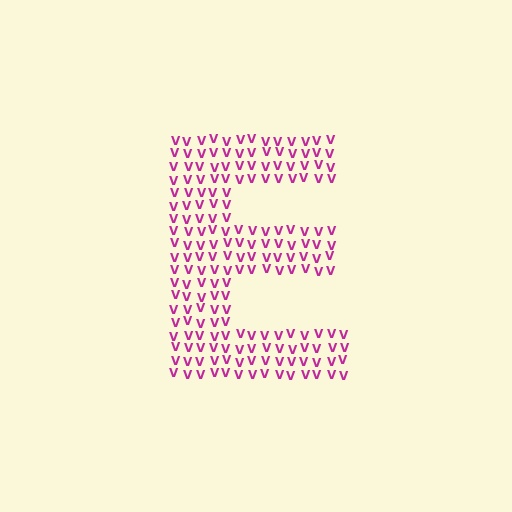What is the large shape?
The large shape is the letter E.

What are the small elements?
The small elements are letter V's.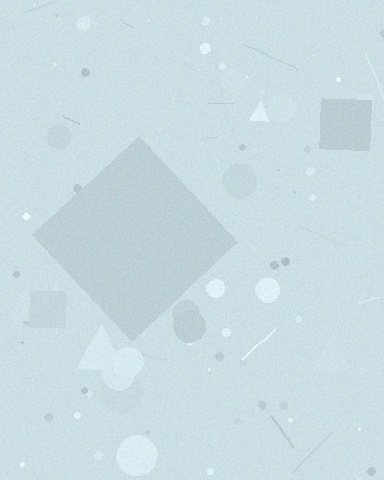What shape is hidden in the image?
A diamond is hidden in the image.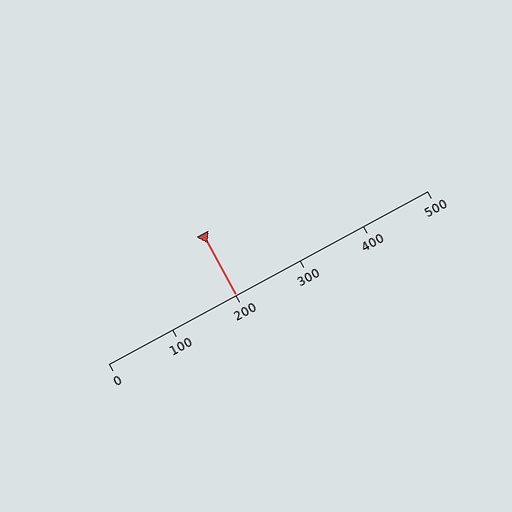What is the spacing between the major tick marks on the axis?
The major ticks are spaced 100 apart.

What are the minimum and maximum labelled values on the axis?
The axis runs from 0 to 500.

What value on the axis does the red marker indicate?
The marker indicates approximately 200.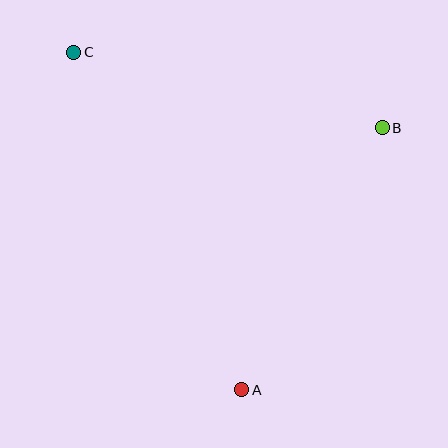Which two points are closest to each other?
Points A and B are closest to each other.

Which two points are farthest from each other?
Points A and C are farthest from each other.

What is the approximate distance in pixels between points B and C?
The distance between B and C is approximately 318 pixels.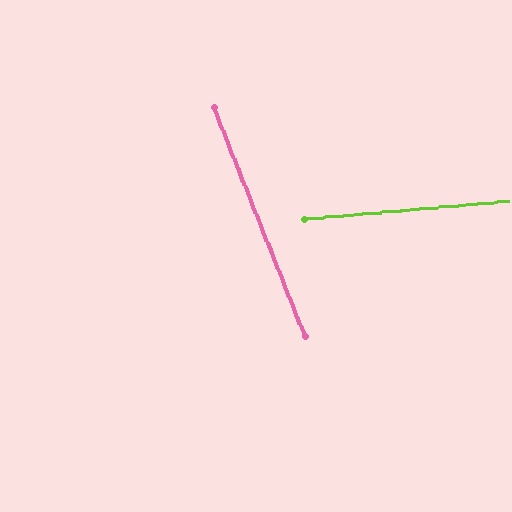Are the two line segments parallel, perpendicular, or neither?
Neither parallel nor perpendicular — they differ by about 73°.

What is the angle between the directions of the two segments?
Approximately 73 degrees.